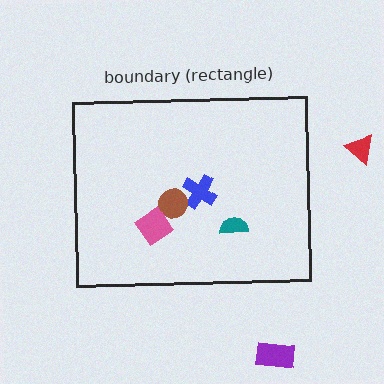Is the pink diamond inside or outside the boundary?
Inside.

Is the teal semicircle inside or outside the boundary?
Inside.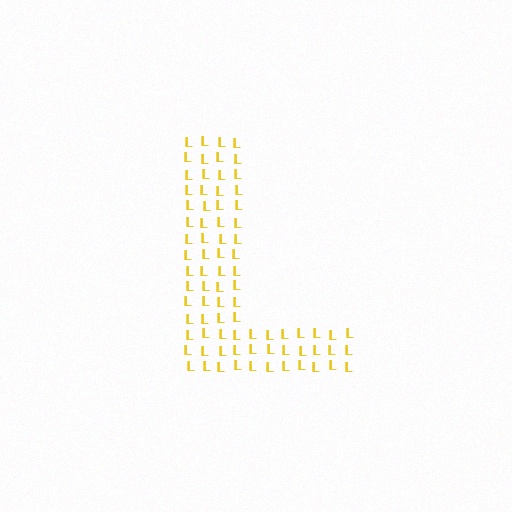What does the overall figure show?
The overall figure shows the letter L.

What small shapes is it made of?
It is made of small letter L's.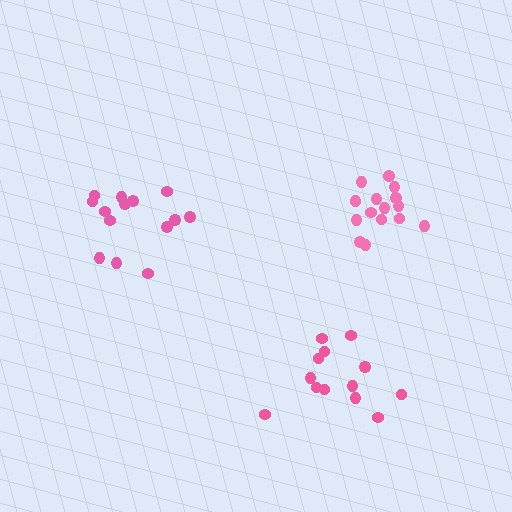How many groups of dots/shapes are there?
There are 3 groups.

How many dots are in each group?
Group 1: 16 dots, Group 2: 14 dots, Group 3: 13 dots (43 total).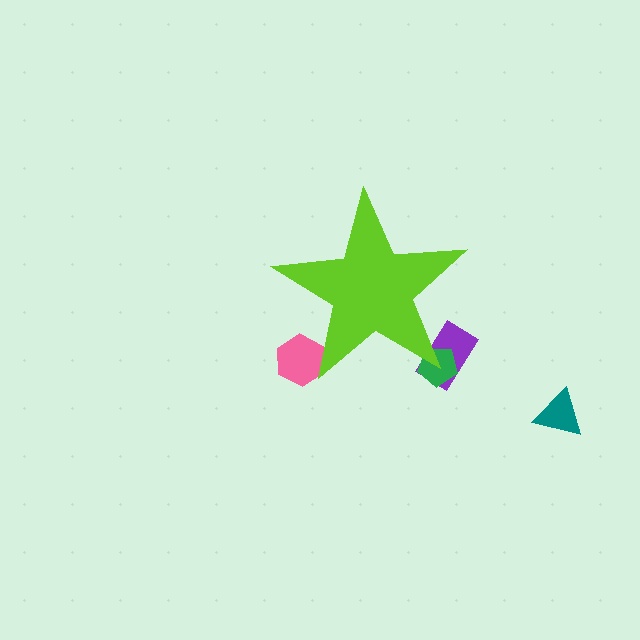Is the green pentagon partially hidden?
Yes, the green pentagon is partially hidden behind the lime star.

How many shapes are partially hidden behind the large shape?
3 shapes are partially hidden.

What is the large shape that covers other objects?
A lime star.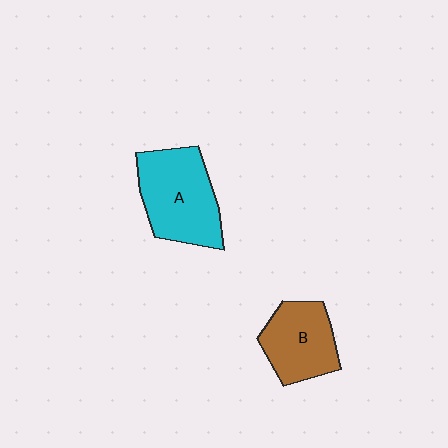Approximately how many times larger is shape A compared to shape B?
Approximately 1.3 times.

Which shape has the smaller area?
Shape B (brown).